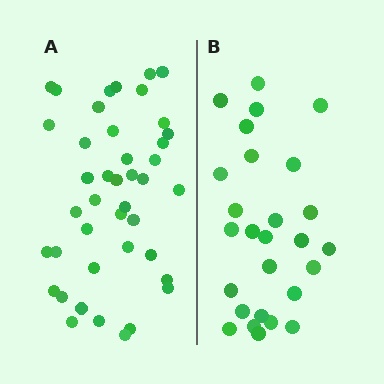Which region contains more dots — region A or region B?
Region A (the left region) has more dots.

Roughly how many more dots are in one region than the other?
Region A has approximately 15 more dots than region B.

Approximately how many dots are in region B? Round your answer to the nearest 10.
About 30 dots. (The exact count is 27, which rounds to 30.)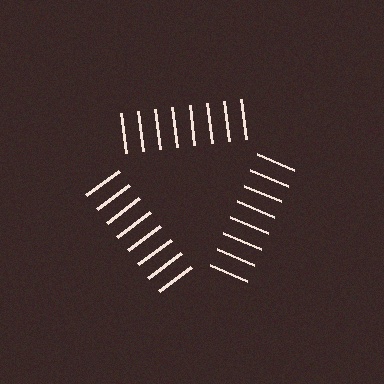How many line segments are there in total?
24 — 8 along each of the 3 edges.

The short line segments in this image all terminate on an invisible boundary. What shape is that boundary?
An illusory triangle — the line segments terminate on its edges but no continuous stroke is drawn.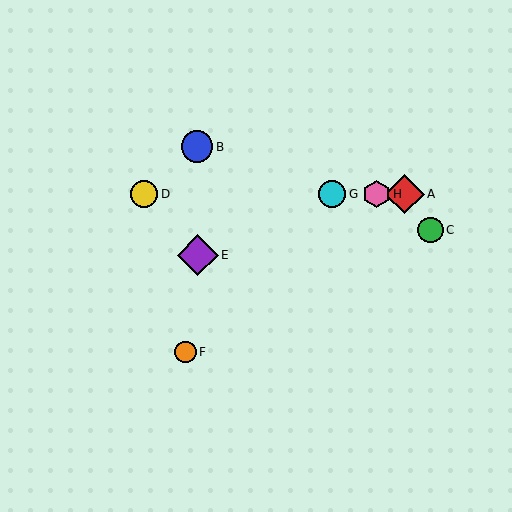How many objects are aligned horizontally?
4 objects (A, D, G, H) are aligned horizontally.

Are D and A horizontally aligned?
Yes, both are at y≈194.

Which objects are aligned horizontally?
Objects A, D, G, H are aligned horizontally.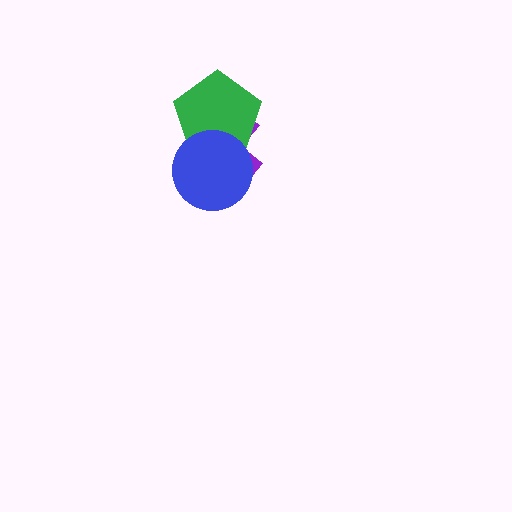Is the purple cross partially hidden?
Yes, it is partially covered by another shape.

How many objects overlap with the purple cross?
2 objects overlap with the purple cross.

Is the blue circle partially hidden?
No, no other shape covers it.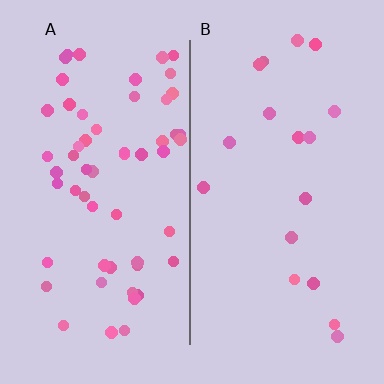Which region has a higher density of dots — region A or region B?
A (the left).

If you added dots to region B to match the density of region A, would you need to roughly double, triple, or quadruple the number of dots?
Approximately triple.